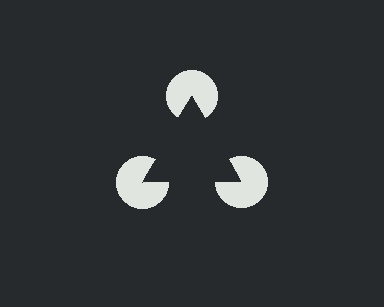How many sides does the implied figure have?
3 sides.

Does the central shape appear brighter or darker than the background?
It typically appears slightly darker than the background, even though no actual brightness change is drawn.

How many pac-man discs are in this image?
There are 3 — one at each vertex of the illusory triangle.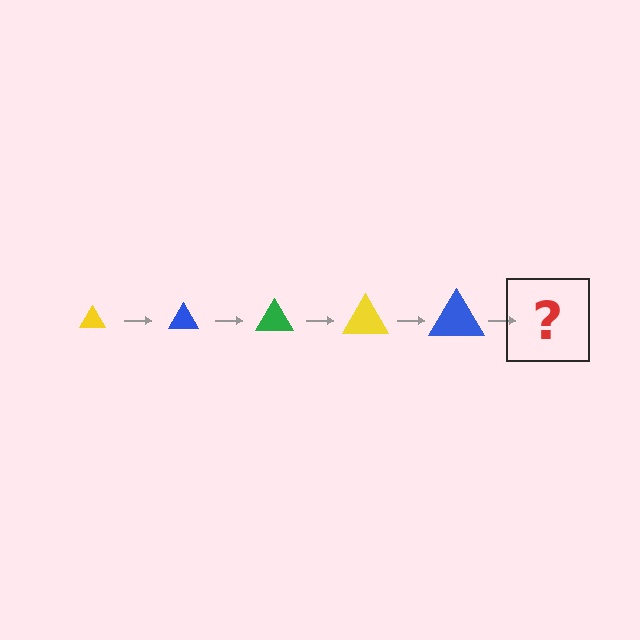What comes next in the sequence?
The next element should be a green triangle, larger than the previous one.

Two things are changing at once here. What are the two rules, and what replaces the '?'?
The two rules are that the triangle grows larger each step and the color cycles through yellow, blue, and green. The '?' should be a green triangle, larger than the previous one.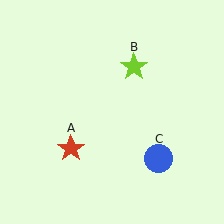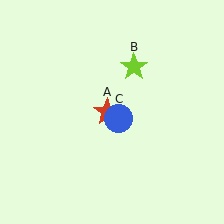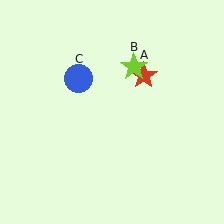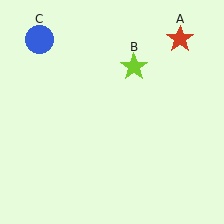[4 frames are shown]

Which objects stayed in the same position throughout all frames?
Lime star (object B) remained stationary.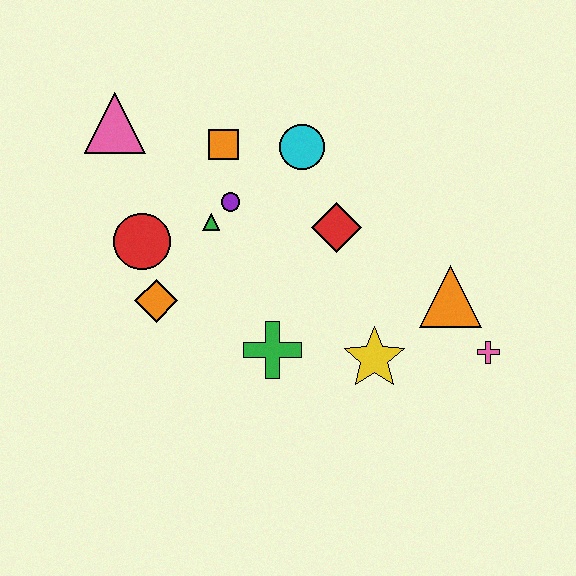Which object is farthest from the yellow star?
The pink triangle is farthest from the yellow star.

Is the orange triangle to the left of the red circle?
No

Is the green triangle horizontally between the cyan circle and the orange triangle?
No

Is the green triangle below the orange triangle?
No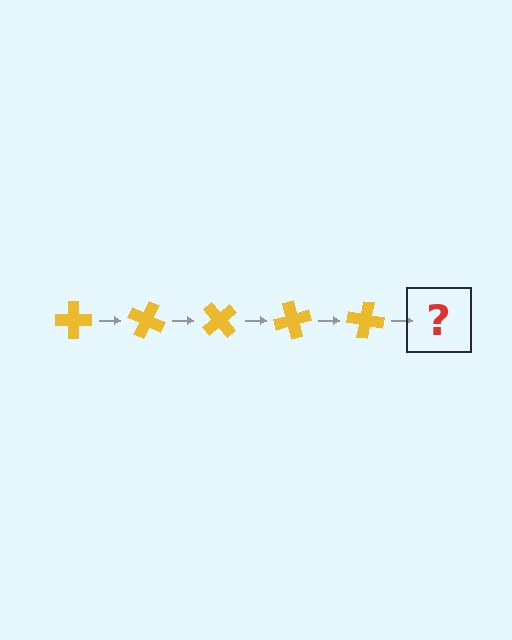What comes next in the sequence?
The next element should be a yellow cross rotated 125 degrees.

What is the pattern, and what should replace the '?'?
The pattern is that the cross rotates 25 degrees each step. The '?' should be a yellow cross rotated 125 degrees.